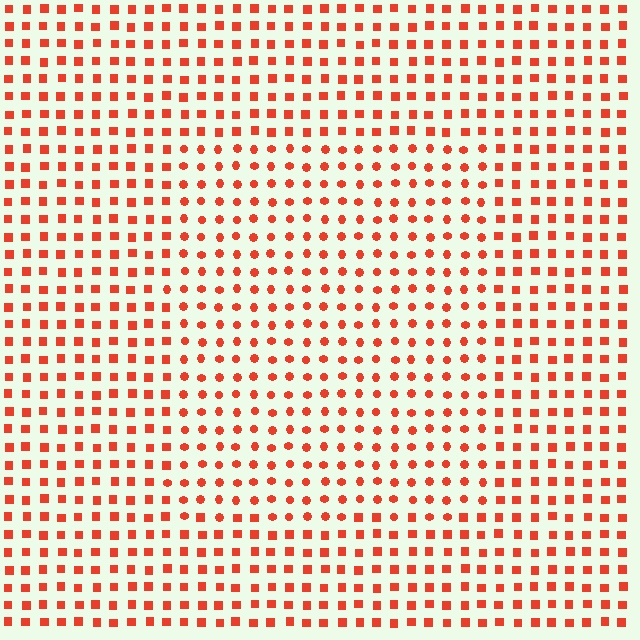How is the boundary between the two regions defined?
The boundary is defined by a change in element shape: circles inside vs. squares outside. All elements share the same color and spacing.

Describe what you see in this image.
The image is filled with small red elements arranged in a uniform grid. A rectangle-shaped region contains circles, while the surrounding area contains squares. The boundary is defined purely by the change in element shape.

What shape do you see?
I see a rectangle.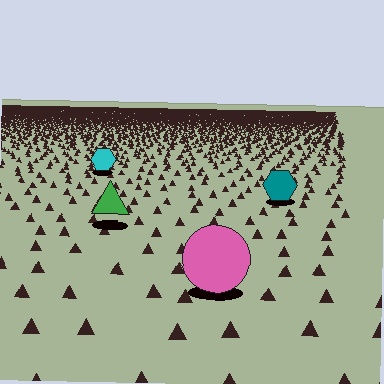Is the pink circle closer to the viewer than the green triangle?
Yes. The pink circle is closer — you can tell from the texture gradient: the ground texture is coarser near it.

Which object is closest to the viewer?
The pink circle is closest. The texture marks near it are larger and more spread out.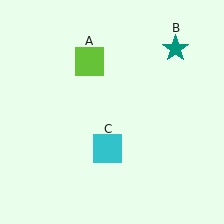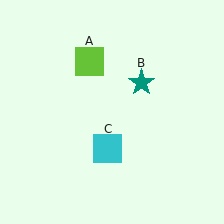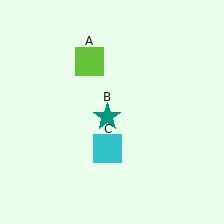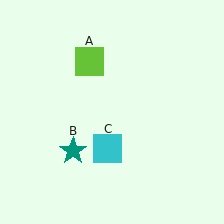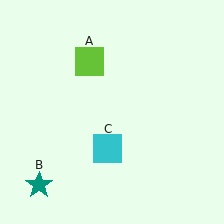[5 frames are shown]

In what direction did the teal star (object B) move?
The teal star (object B) moved down and to the left.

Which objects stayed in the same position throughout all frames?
Lime square (object A) and cyan square (object C) remained stationary.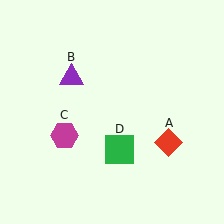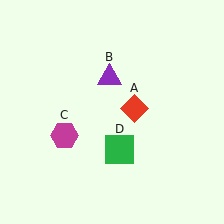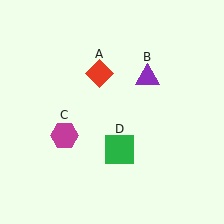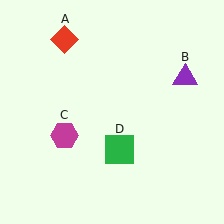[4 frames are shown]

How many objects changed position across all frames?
2 objects changed position: red diamond (object A), purple triangle (object B).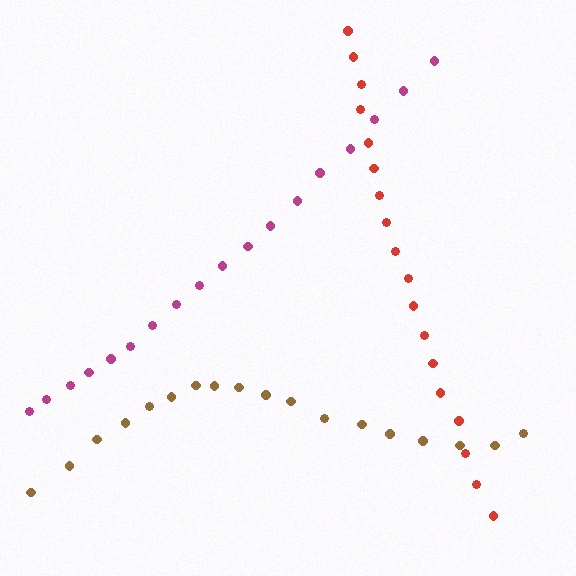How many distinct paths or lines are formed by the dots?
There are 3 distinct paths.